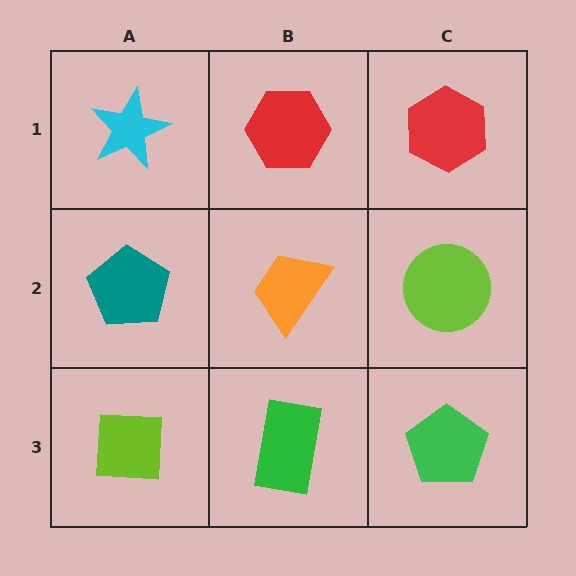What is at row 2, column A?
A teal pentagon.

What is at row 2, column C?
A lime circle.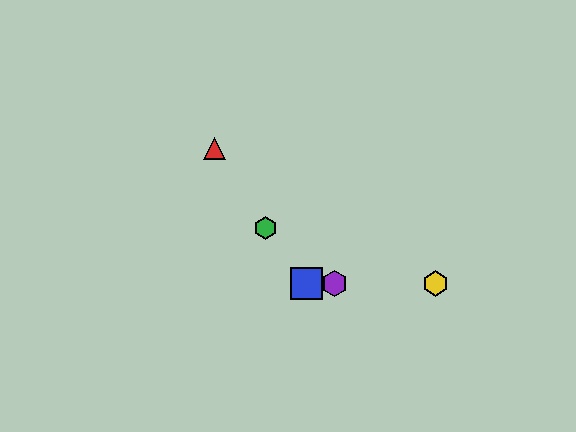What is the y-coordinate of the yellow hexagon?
The yellow hexagon is at y≈284.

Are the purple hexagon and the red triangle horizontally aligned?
No, the purple hexagon is at y≈284 and the red triangle is at y≈148.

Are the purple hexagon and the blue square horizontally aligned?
Yes, both are at y≈284.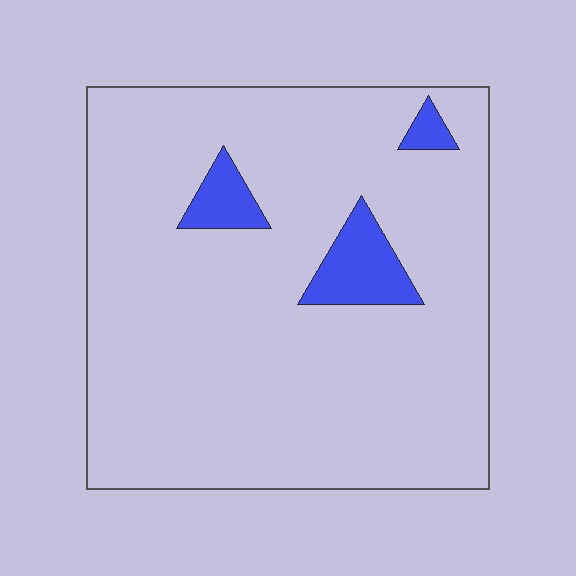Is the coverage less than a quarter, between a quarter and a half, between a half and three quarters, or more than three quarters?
Less than a quarter.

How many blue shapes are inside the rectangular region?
3.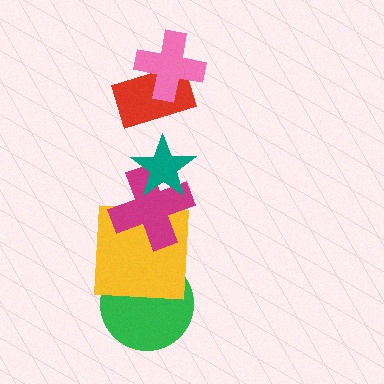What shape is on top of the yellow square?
The magenta cross is on top of the yellow square.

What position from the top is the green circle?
The green circle is 6th from the top.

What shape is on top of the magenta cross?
The teal star is on top of the magenta cross.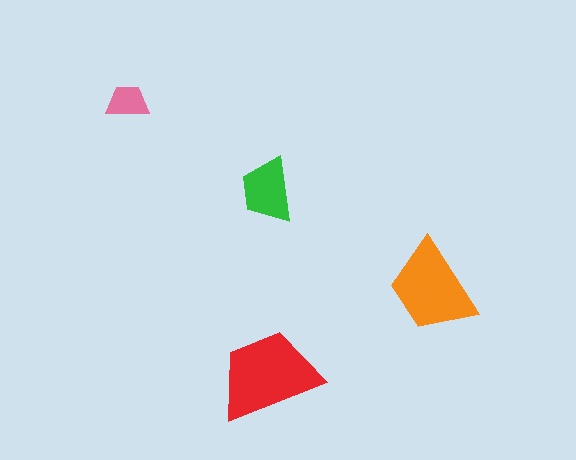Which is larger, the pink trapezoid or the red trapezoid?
The red one.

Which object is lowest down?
The red trapezoid is bottommost.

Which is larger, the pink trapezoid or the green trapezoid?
The green one.